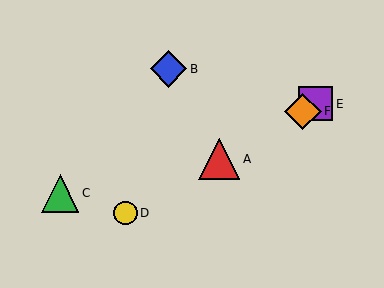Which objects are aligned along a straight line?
Objects A, D, E, F are aligned along a straight line.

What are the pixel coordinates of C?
Object C is at (60, 193).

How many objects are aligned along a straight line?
4 objects (A, D, E, F) are aligned along a straight line.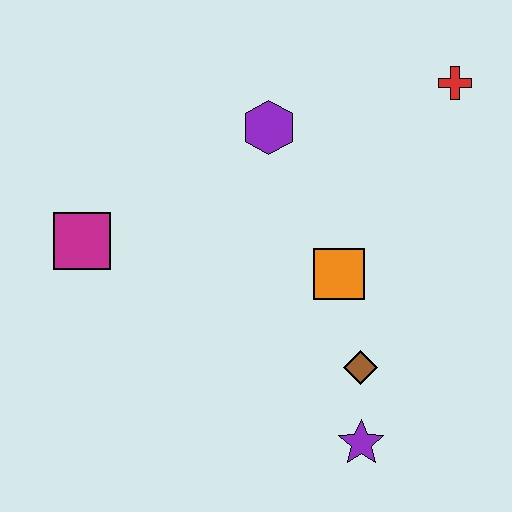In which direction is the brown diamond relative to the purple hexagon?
The brown diamond is below the purple hexagon.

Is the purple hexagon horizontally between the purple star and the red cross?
No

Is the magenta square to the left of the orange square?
Yes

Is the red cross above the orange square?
Yes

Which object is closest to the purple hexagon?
The orange square is closest to the purple hexagon.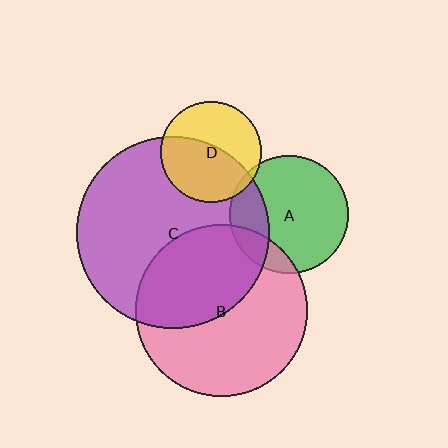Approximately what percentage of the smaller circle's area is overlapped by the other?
Approximately 5%.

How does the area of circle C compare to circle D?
Approximately 3.6 times.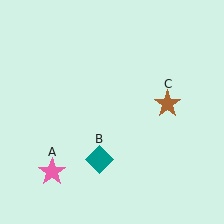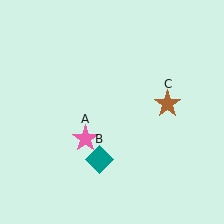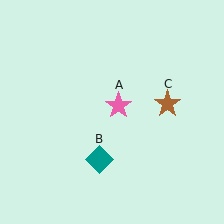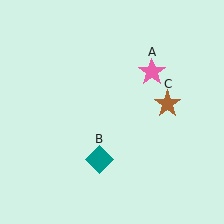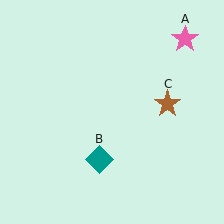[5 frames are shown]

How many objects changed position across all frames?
1 object changed position: pink star (object A).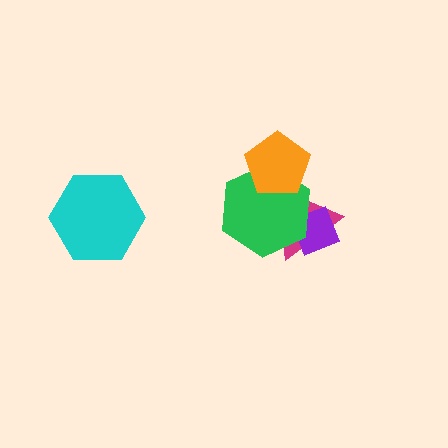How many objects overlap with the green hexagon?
3 objects overlap with the green hexagon.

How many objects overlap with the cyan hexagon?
0 objects overlap with the cyan hexagon.